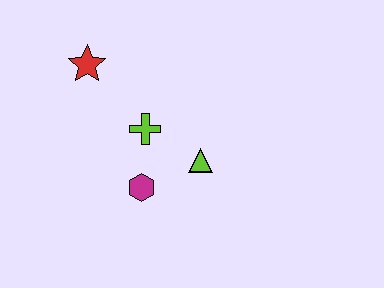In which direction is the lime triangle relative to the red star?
The lime triangle is to the right of the red star.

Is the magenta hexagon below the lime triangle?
Yes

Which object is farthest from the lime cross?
The red star is farthest from the lime cross.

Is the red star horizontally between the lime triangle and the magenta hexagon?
No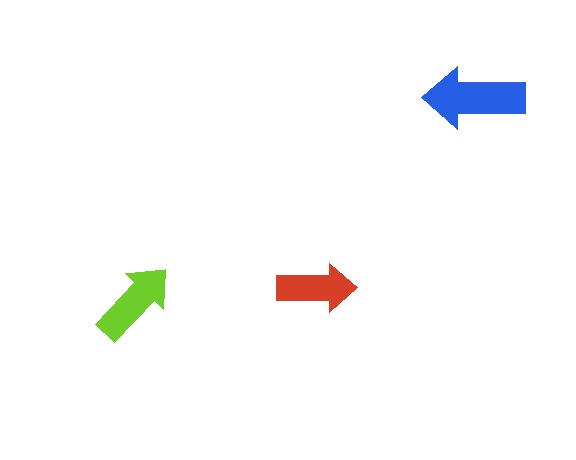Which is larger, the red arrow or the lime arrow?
The lime one.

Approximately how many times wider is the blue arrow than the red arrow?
About 1.5 times wider.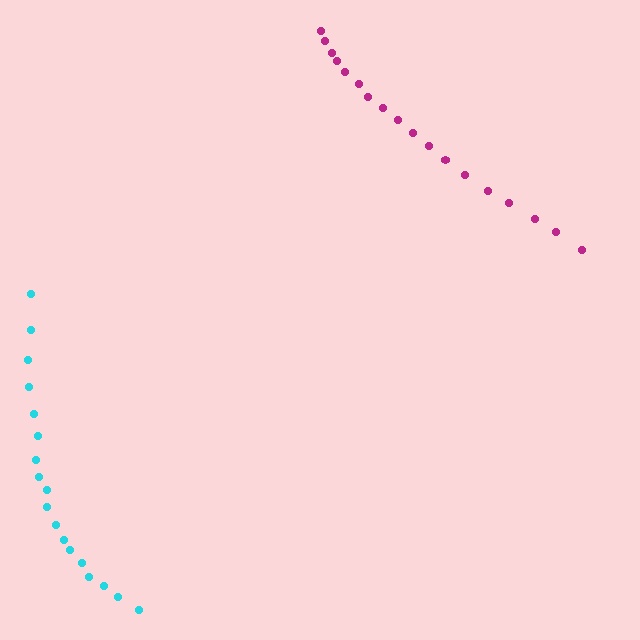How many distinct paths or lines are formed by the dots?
There are 2 distinct paths.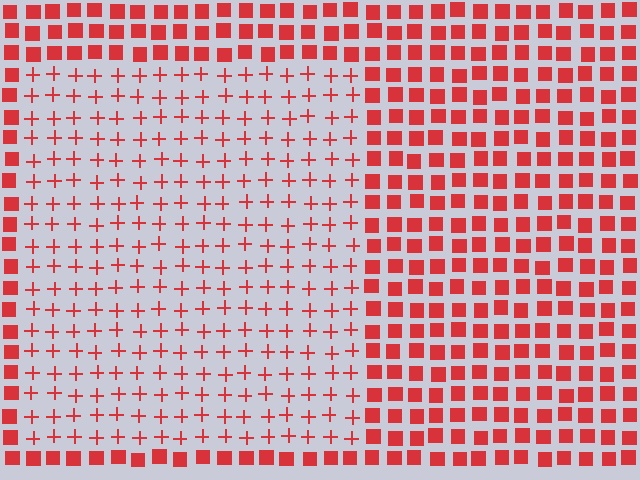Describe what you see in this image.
The image is filled with small red elements arranged in a uniform grid. A rectangle-shaped region contains plus signs, while the surrounding area contains squares. The boundary is defined purely by the change in element shape.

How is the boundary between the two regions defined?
The boundary is defined by a change in element shape: plus signs inside vs. squares outside. All elements share the same color and spacing.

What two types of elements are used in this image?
The image uses plus signs inside the rectangle region and squares outside it.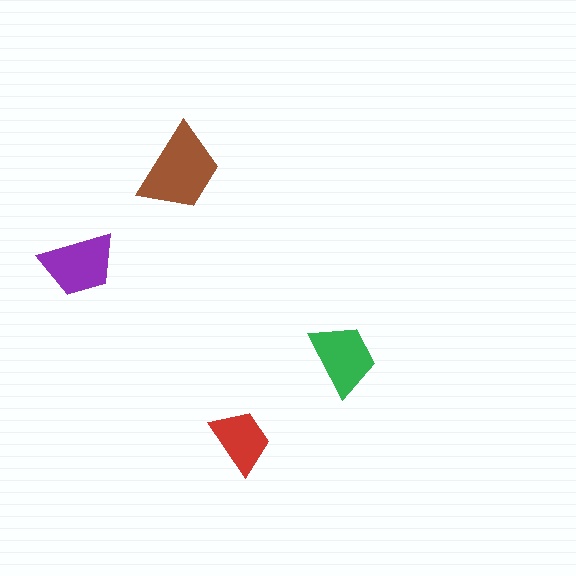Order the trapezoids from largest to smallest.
the brown one, the purple one, the green one, the red one.